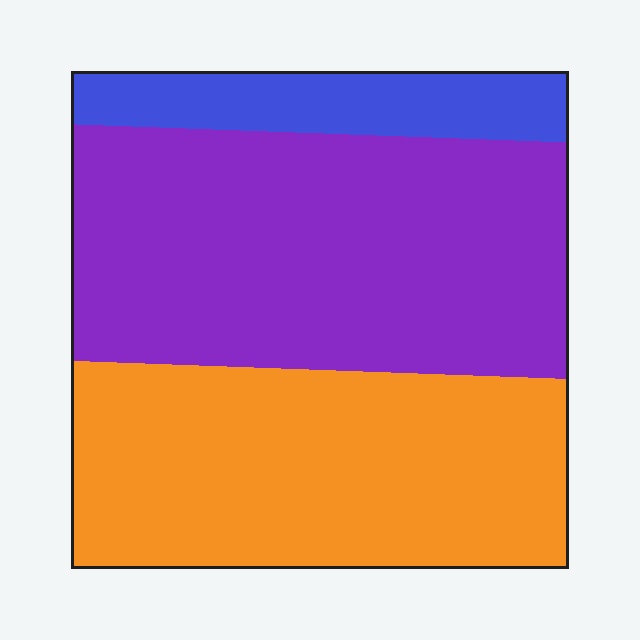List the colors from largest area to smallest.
From largest to smallest: purple, orange, blue.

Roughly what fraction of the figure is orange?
Orange takes up between a third and a half of the figure.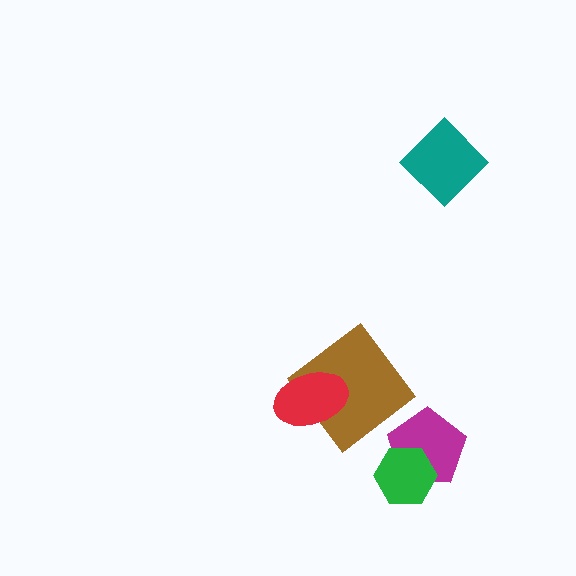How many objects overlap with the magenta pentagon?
1 object overlaps with the magenta pentagon.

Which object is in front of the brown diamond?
The red ellipse is in front of the brown diamond.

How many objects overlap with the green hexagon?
1 object overlaps with the green hexagon.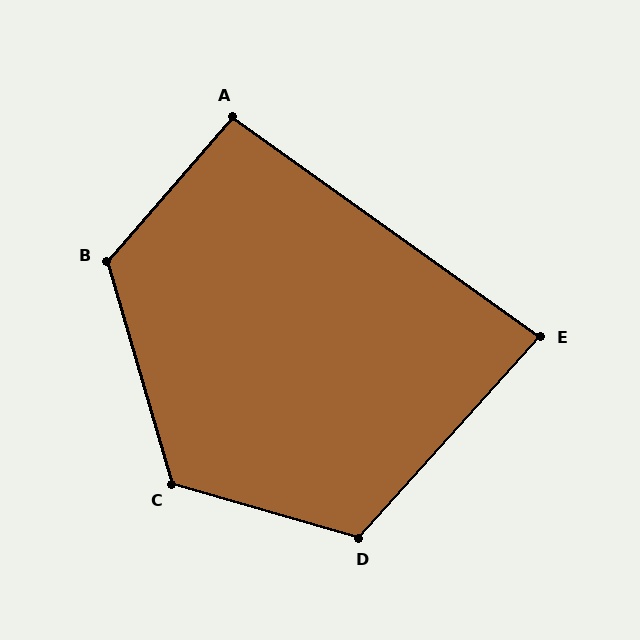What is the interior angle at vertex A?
Approximately 95 degrees (obtuse).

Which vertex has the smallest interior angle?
E, at approximately 83 degrees.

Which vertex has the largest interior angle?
B, at approximately 123 degrees.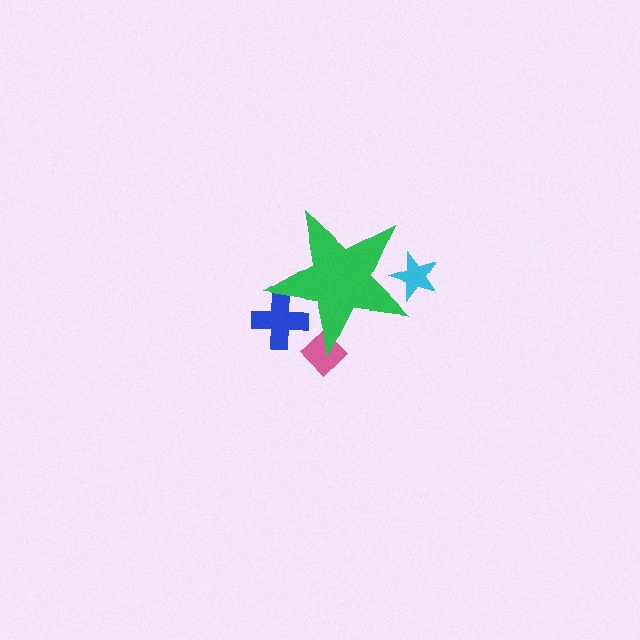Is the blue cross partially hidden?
Yes, the blue cross is partially hidden behind the green star.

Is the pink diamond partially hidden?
Yes, the pink diamond is partially hidden behind the green star.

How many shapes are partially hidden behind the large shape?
3 shapes are partially hidden.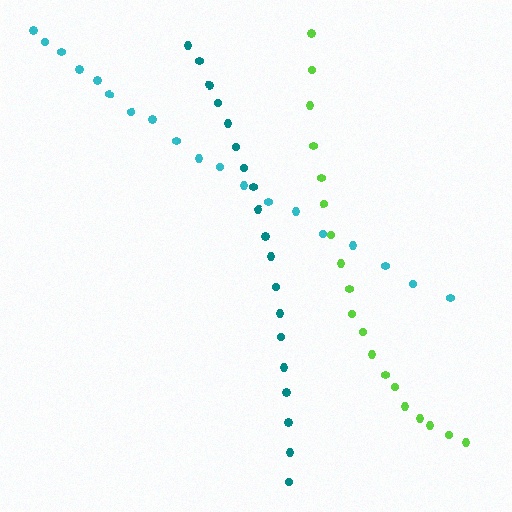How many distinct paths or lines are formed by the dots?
There are 3 distinct paths.